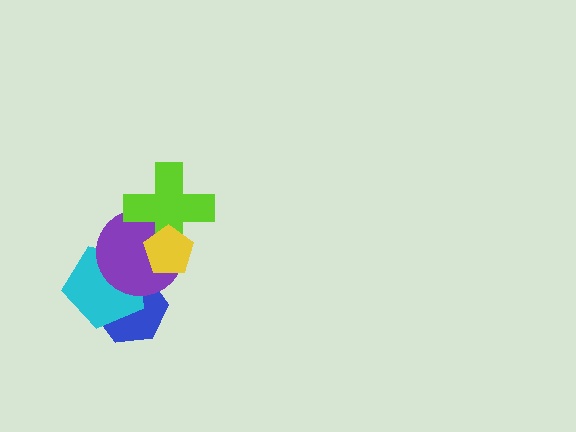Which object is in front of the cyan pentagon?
The purple circle is in front of the cyan pentagon.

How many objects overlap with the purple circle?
4 objects overlap with the purple circle.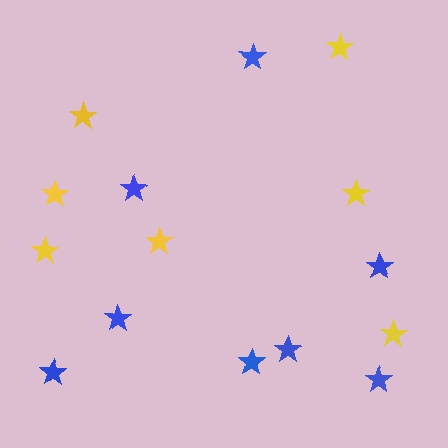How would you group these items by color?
There are 2 groups: one group of yellow stars (7) and one group of blue stars (8).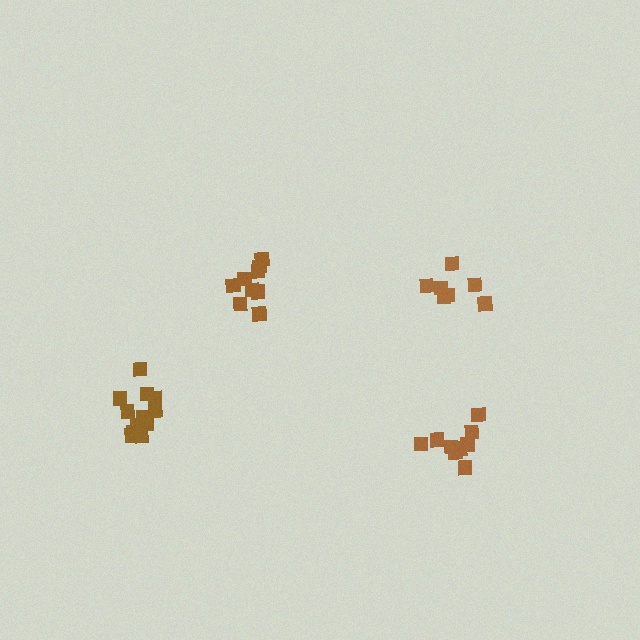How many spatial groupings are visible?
There are 4 spatial groupings.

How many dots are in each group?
Group 1: 12 dots, Group 2: 9 dots, Group 3: 9 dots, Group 4: 7 dots (37 total).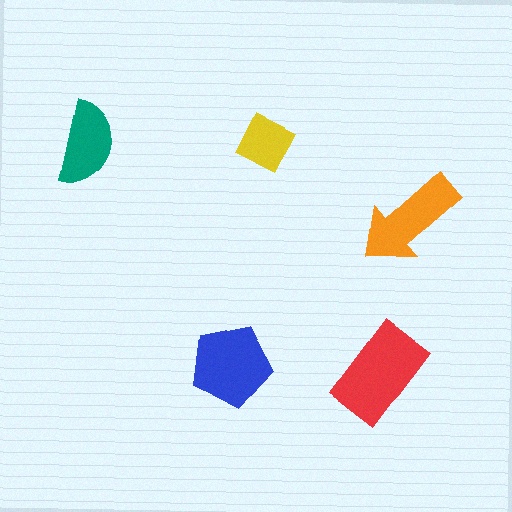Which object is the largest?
The red rectangle.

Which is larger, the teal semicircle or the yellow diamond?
The teal semicircle.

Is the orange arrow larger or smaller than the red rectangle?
Smaller.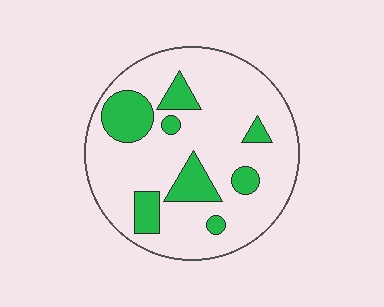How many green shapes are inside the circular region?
8.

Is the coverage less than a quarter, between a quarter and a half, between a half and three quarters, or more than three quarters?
Less than a quarter.